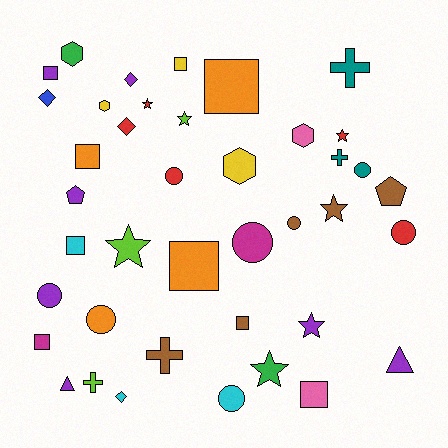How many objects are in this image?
There are 40 objects.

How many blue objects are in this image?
There is 1 blue object.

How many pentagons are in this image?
There are 2 pentagons.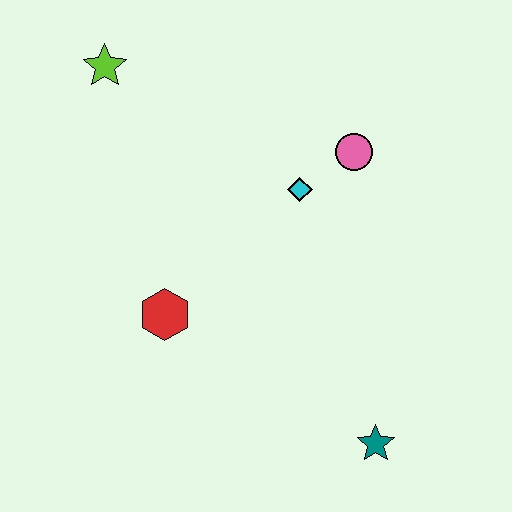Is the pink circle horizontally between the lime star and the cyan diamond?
No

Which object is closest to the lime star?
The cyan diamond is closest to the lime star.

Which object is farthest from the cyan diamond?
The teal star is farthest from the cyan diamond.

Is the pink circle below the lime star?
Yes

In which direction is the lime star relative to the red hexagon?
The lime star is above the red hexagon.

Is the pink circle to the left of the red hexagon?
No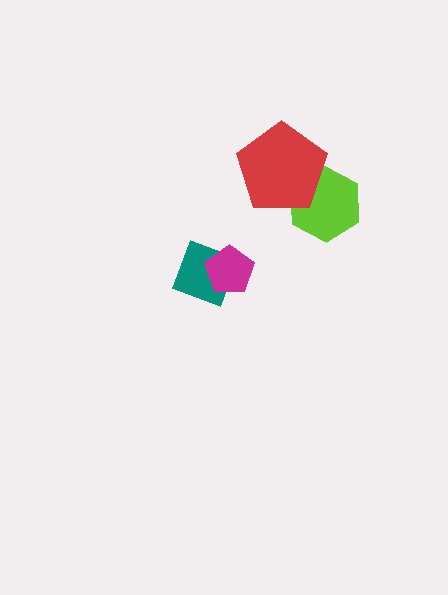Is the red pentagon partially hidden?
No, no other shape covers it.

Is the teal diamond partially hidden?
Yes, it is partially covered by another shape.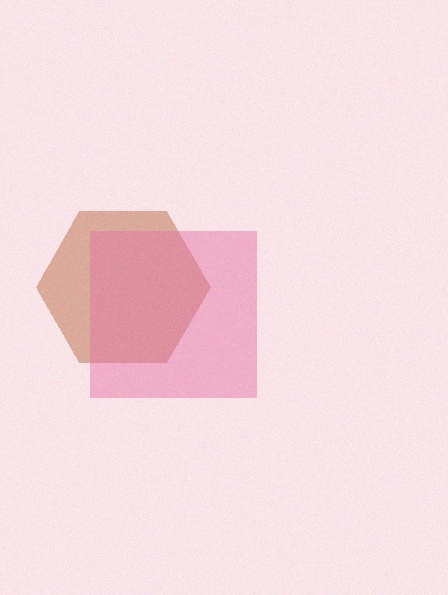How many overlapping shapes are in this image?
There are 2 overlapping shapes in the image.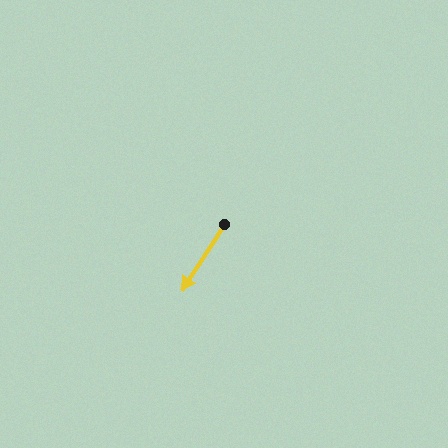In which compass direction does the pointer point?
Southwest.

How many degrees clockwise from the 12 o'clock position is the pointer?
Approximately 213 degrees.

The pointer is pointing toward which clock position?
Roughly 7 o'clock.